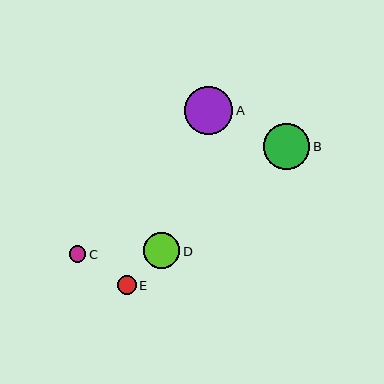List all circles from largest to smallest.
From largest to smallest: A, B, D, E, C.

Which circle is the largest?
Circle A is the largest with a size of approximately 48 pixels.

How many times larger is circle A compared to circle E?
Circle A is approximately 2.5 times the size of circle E.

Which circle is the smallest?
Circle C is the smallest with a size of approximately 16 pixels.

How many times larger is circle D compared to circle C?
Circle D is approximately 2.2 times the size of circle C.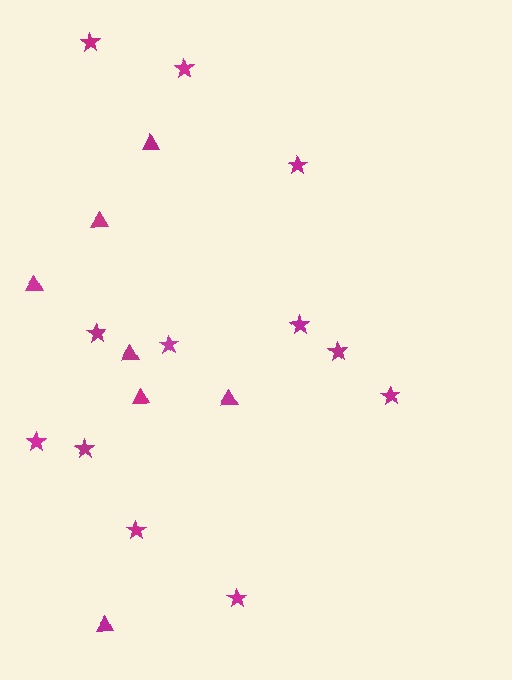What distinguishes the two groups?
There are 2 groups: one group of stars (12) and one group of triangles (7).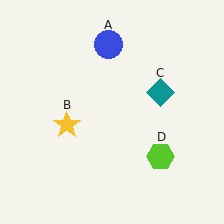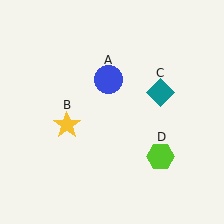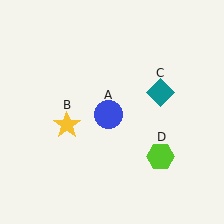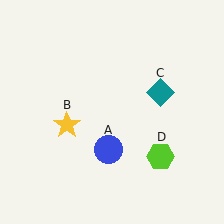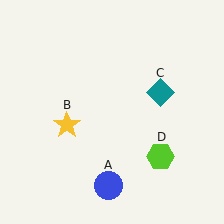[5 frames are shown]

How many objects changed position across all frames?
1 object changed position: blue circle (object A).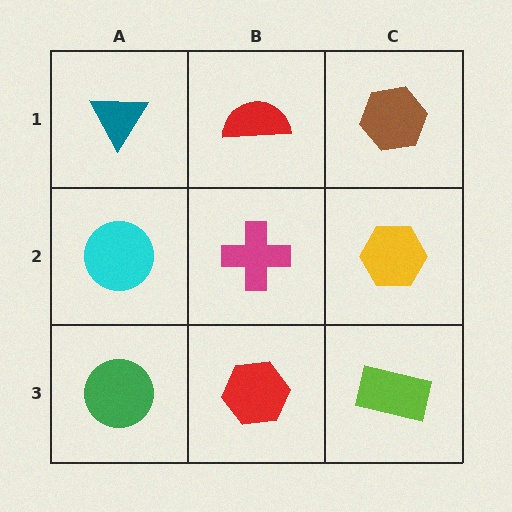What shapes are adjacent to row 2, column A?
A teal triangle (row 1, column A), a green circle (row 3, column A), a magenta cross (row 2, column B).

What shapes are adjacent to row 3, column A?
A cyan circle (row 2, column A), a red hexagon (row 3, column B).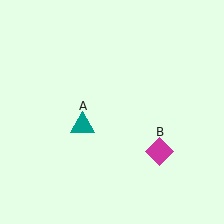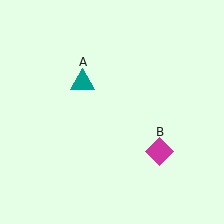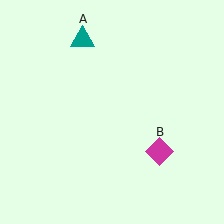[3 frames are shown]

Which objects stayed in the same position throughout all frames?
Magenta diamond (object B) remained stationary.